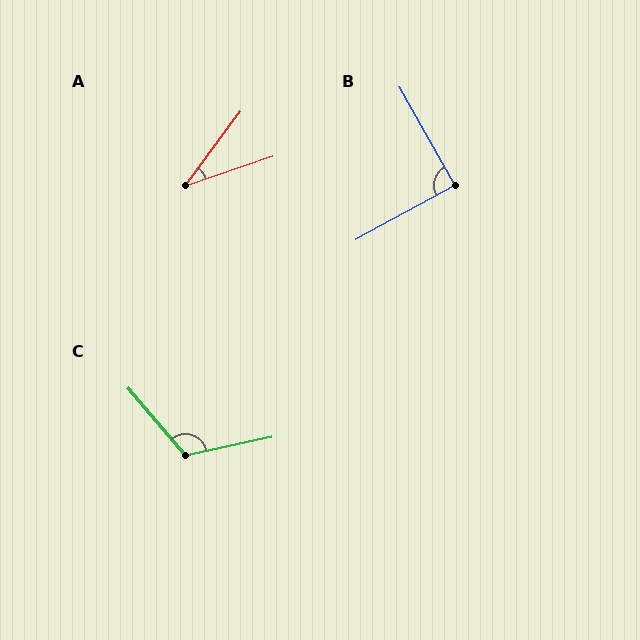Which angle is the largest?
C, at approximately 118 degrees.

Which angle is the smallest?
A, at approximately 35 degrees.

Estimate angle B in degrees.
Approximately 90 degrees.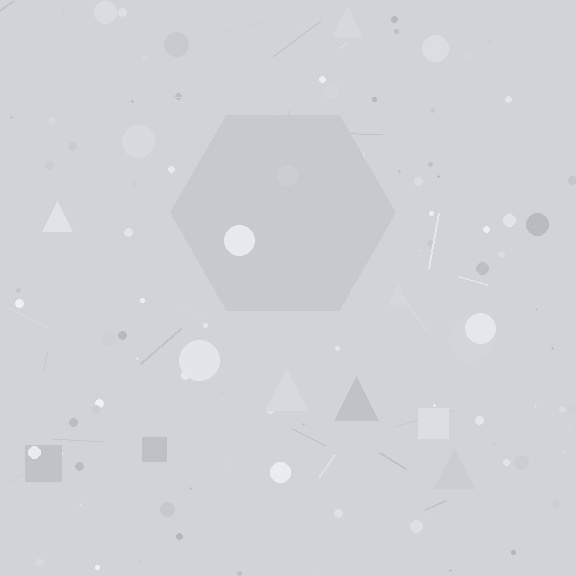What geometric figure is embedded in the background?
A hexagon is embedded in the background.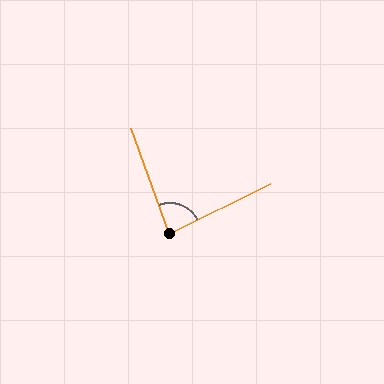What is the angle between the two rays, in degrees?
Approximately 83 degrees.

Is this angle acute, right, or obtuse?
It is acute.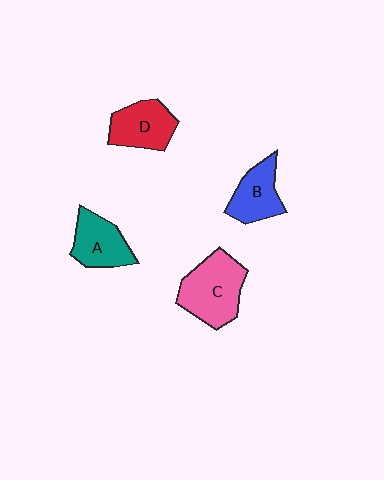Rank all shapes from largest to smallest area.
From largest to smallest: C (pink), D (red), A (teal), B (blue).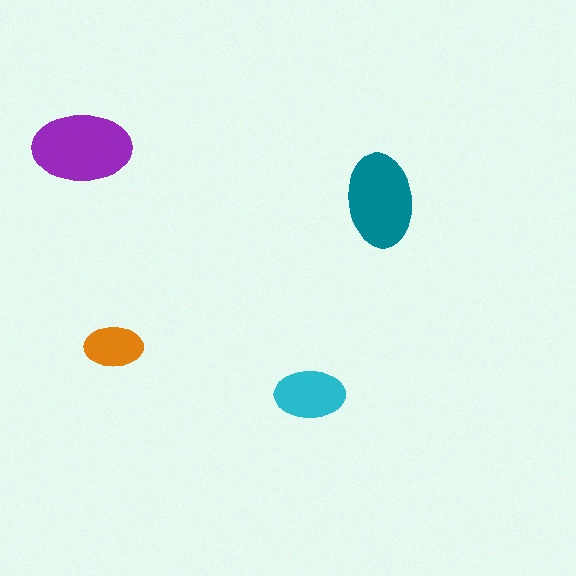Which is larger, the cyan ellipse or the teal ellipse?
The teal one.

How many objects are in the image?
There are 4 objects in the image.